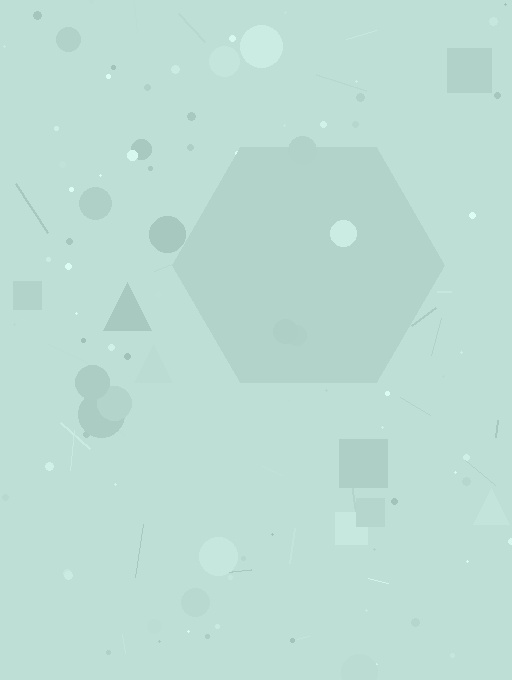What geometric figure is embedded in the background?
A hexagon is embedded in the background.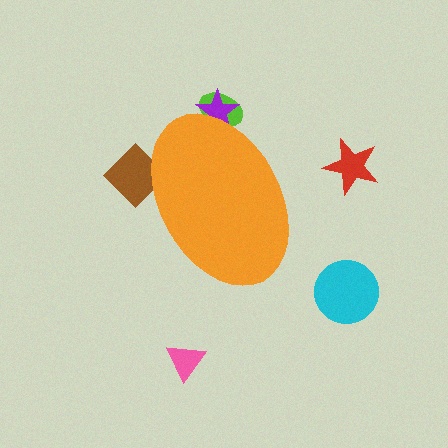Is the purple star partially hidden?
Yes, the purple star is partially hidden behind the orange ellipse.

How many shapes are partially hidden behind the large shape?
3 shapes are partially hidden.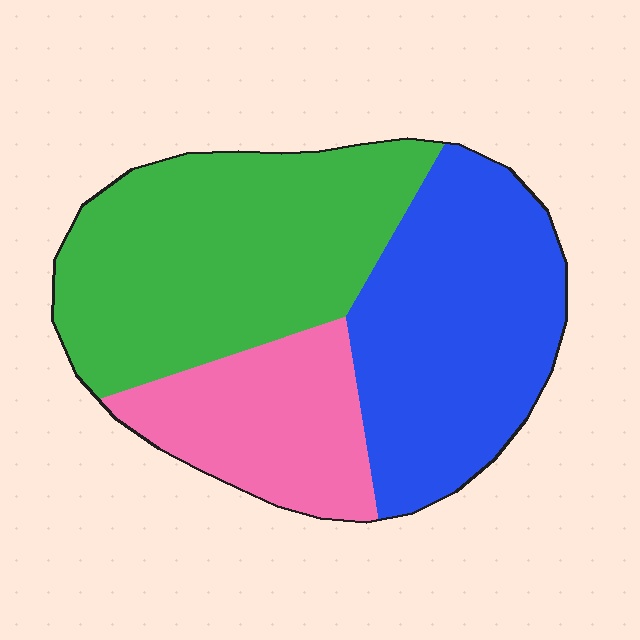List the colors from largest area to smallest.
From largest to smallest: green, blue, pink.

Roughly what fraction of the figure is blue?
Blue covers around 35% of the figure.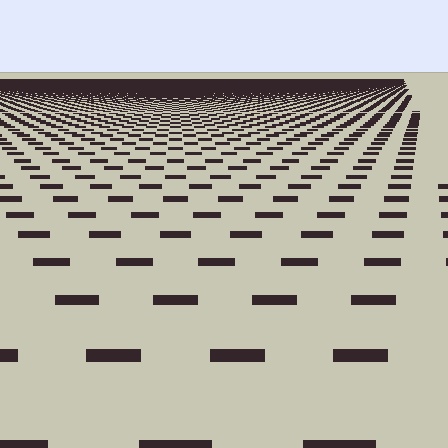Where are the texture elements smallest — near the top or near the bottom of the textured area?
Near the top.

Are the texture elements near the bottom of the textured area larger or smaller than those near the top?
Larger. Near the bottom, elements are closer to the viewer and appear at a bigger on-screen size.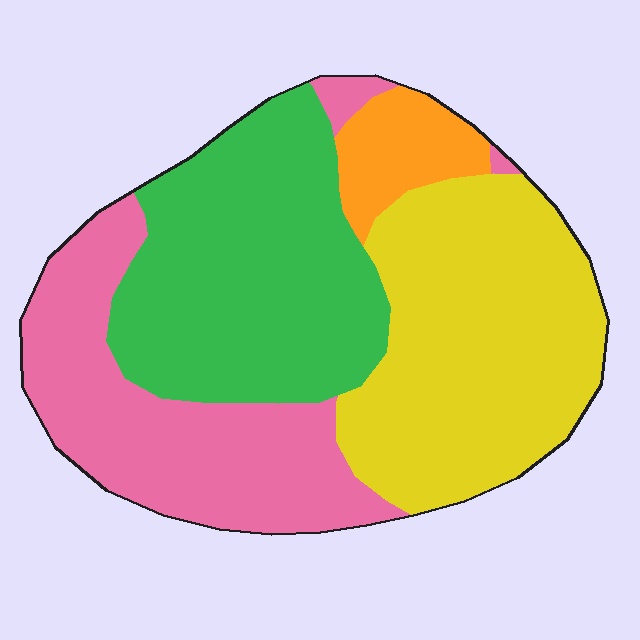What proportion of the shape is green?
Green takes up between a sixth and a third of the shape.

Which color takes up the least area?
Orange, at roughly 5%.